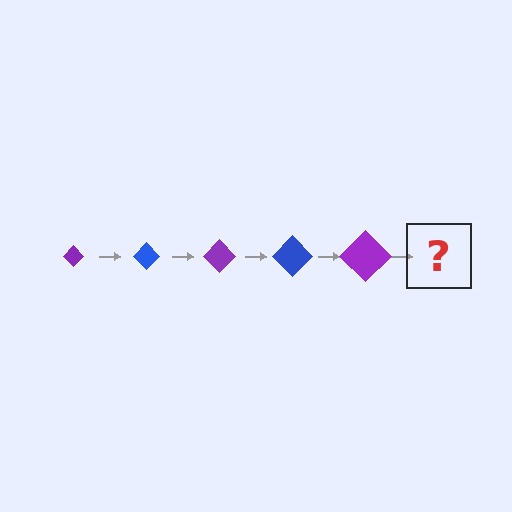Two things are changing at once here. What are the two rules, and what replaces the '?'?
The two rules are that the diamond grows larger each step and the color cycles through purple and blue. The '?' should be a blue diamond, larger than the previous one.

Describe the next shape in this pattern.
It should be a blue diamond, larger than the previous one.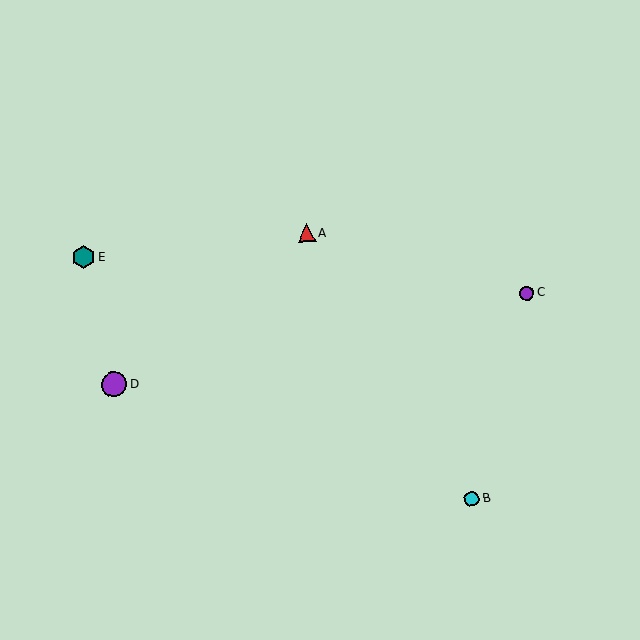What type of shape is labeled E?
Shape E is a teal hexagon.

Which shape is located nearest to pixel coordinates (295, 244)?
The red triangle (labeled A) at (307, 233) is nearest to that location.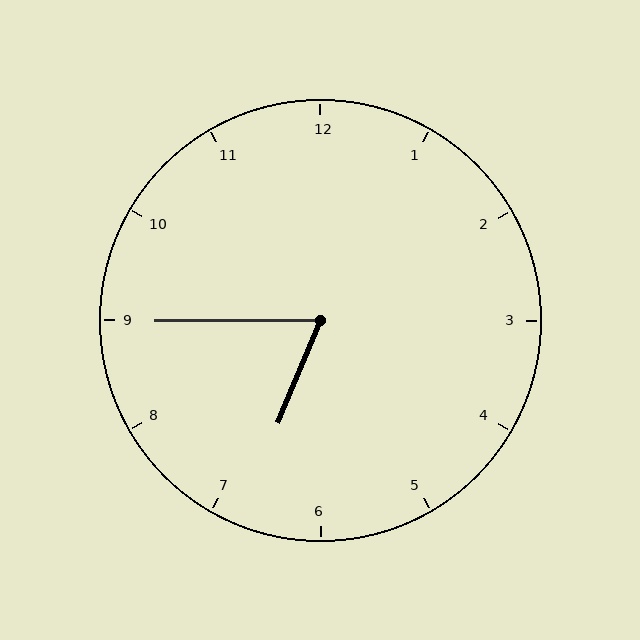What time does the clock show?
6:45.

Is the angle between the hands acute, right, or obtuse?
It is acute.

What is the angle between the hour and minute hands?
Approximately 68 degrees.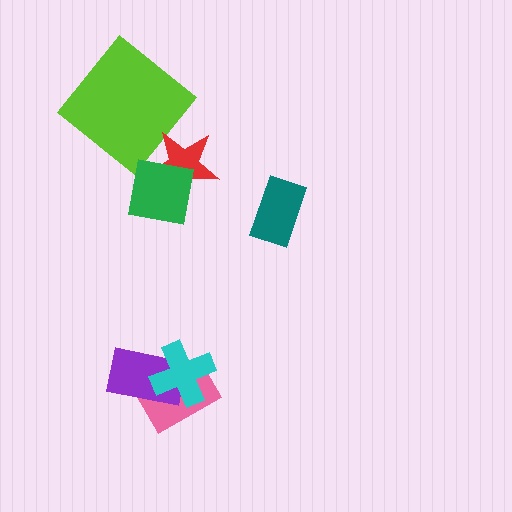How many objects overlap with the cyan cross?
2 objects overlap with the cyan cross.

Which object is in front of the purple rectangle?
The cyan cross is in front of the purple rectangle.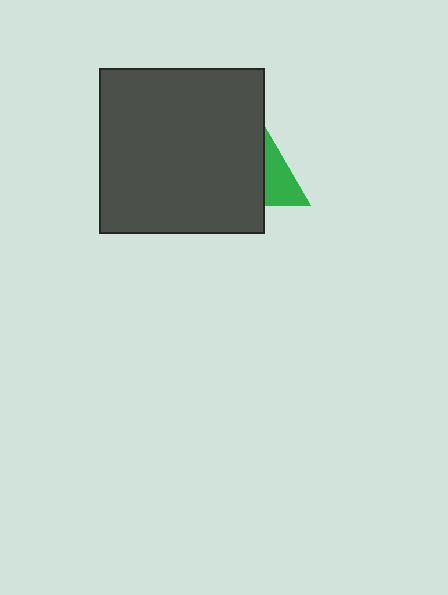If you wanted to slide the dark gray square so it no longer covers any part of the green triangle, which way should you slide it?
Slide it left — that is the most direct way to separate the two shapes.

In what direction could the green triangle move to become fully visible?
The green triangle could move right. That would shift it out from behind the dark gray square entirely.